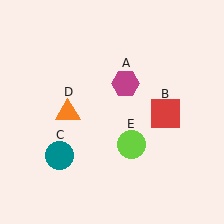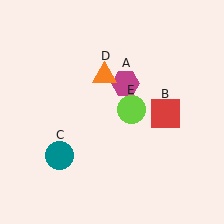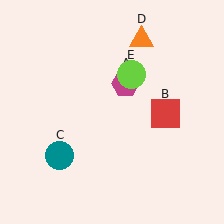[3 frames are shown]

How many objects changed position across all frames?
2 objects changed position: orange triangle (object D), lime circle (object E).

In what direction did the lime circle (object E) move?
The lime circle (object E) moved up.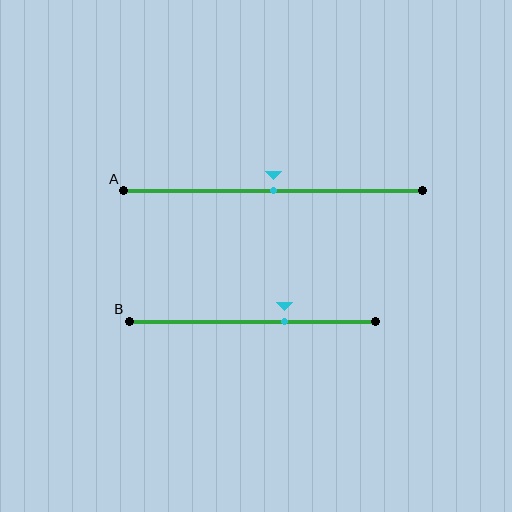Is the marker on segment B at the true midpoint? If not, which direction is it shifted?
No, the marker on segment B is shifted to the right by about 13% of the segment length.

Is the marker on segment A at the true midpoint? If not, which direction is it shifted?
Yes, the marker on segment A is at the true midpoint.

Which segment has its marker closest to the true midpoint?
Segment A has its marker closest to the true midpoint.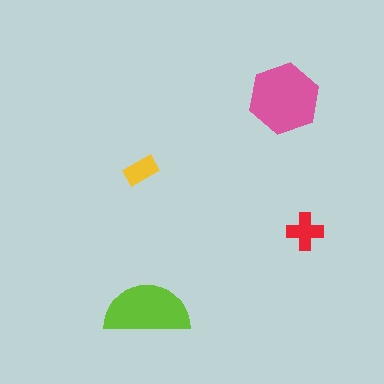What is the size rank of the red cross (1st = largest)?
3rd.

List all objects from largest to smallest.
The pink hexagon, the lime semicircle, the red cross, the yellow rectangle.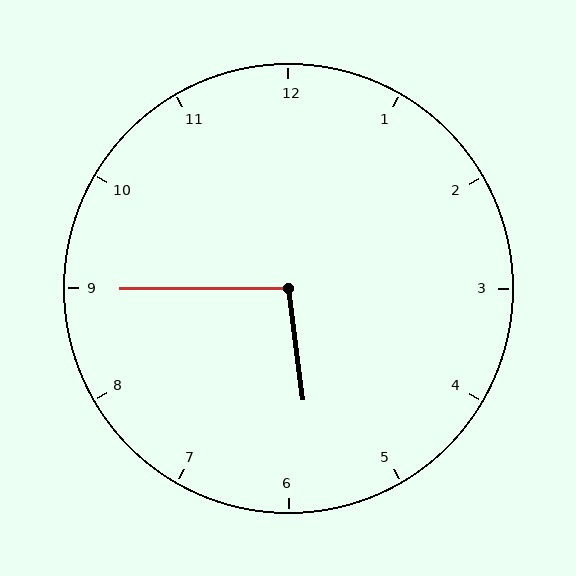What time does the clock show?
5:45.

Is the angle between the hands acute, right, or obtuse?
It is obtuse.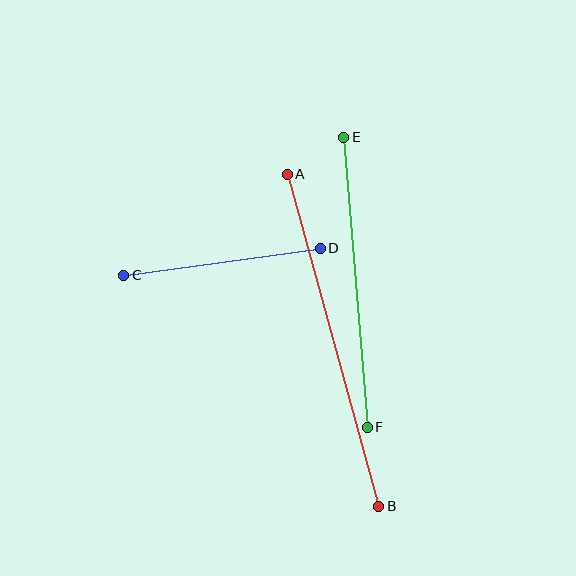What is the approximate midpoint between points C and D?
The midpoint is at approximately (222, 262) pixels.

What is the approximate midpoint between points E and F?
The midpoint is at approximately (355, 282) pixels.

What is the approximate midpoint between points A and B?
The midpoint is at approximately (333, 340) pixels.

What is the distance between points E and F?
The distance is approximately 291 pixels.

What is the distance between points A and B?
The distance is approximately 344 pixels.